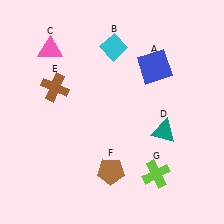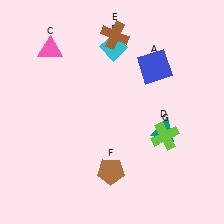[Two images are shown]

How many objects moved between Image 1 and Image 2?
2 objects moved between the two images.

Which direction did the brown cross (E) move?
The brown cross (E) moved right.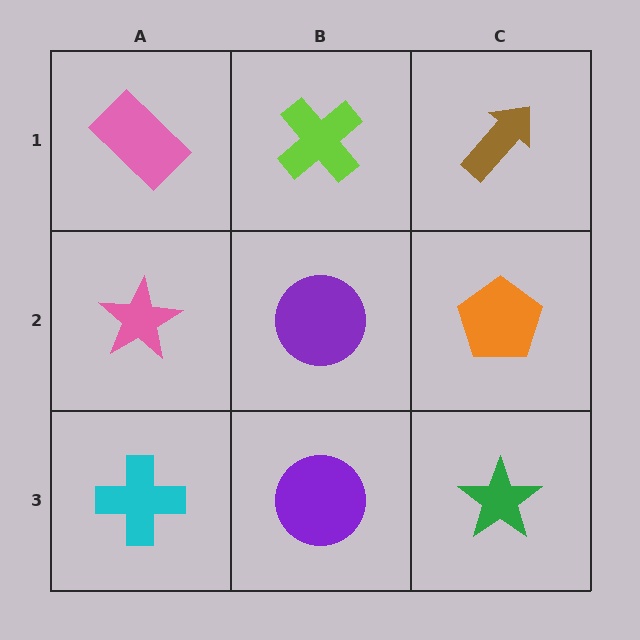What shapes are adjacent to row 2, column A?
A pink rectangle (row 1, column A), a cyan cross (row 3, column A), a purple circle (row 2, column B).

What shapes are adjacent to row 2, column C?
A brown arrow (row 1, column C), a green star (row 3, column C), a purple circle (row 2, column B).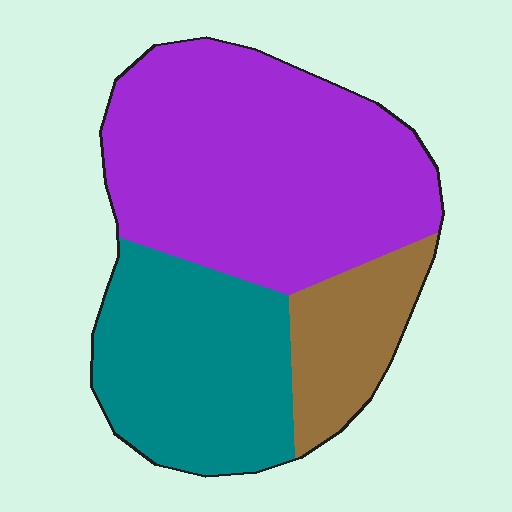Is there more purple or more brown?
Purple.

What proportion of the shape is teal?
Teal covers roughly 30% of the shape.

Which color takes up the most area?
Purple, at roughly 55%.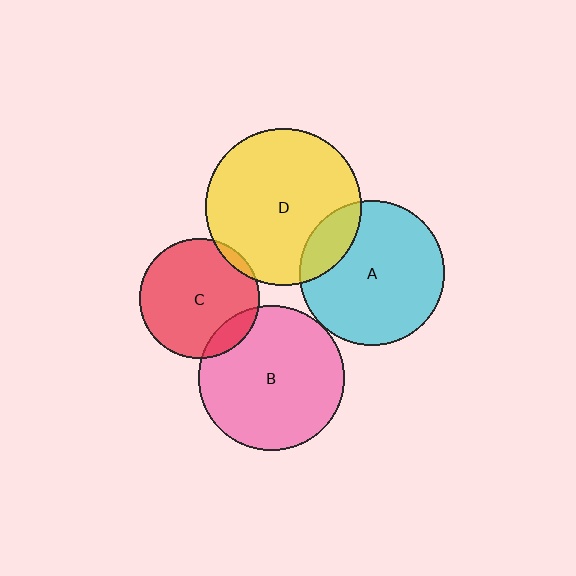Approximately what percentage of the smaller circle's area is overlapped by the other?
Approximately 10%.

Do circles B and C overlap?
Yes.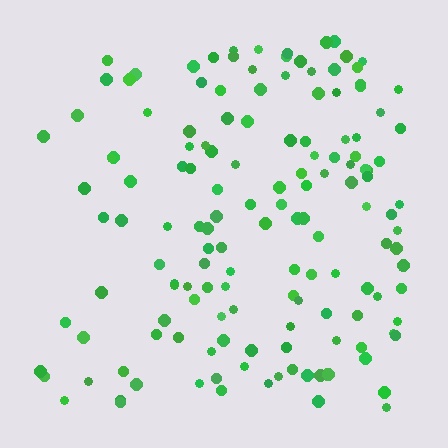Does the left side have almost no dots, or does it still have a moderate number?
Still a moderate number, just noticeably fewer than the right.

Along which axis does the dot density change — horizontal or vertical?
Horizontal.